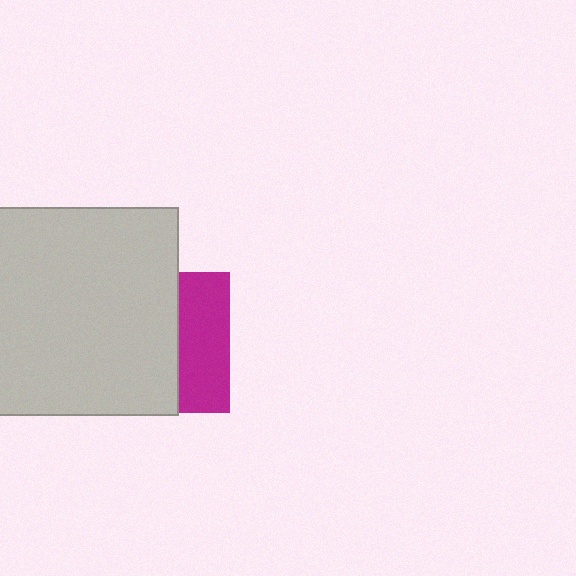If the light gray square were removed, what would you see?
You would see the complete magenta square.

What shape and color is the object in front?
The object in front is a light gray square.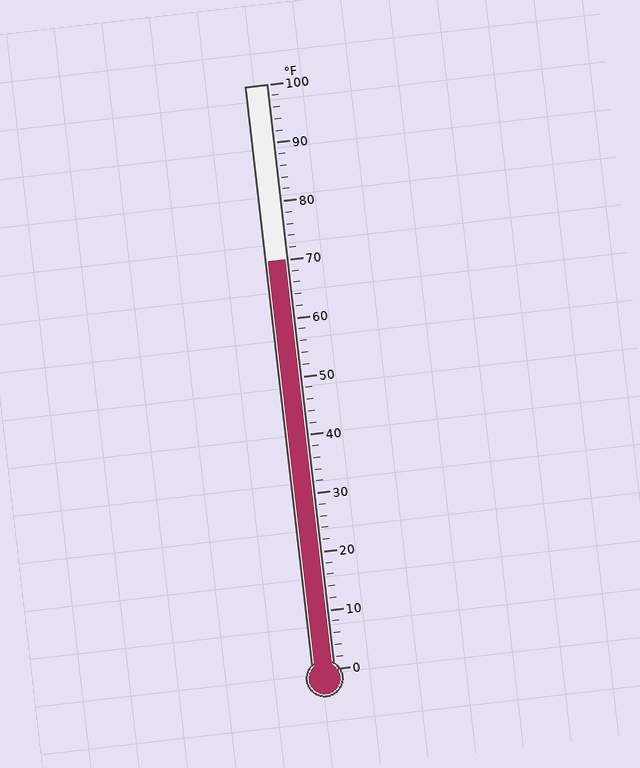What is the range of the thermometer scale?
The thermometer scale ranges from 0°F to 100°F.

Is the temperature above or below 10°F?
The temperature is above 10°F.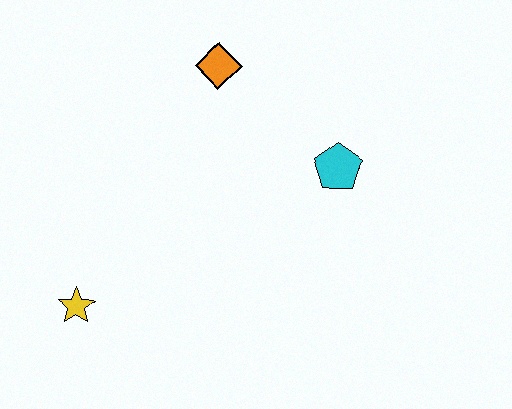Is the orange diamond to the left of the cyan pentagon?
Yes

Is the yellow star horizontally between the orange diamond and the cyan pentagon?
No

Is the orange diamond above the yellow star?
Yes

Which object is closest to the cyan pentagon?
The orange diamond is closest to the cyan pentagon.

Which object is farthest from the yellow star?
The cyan pentagon is farthest from the yellow star.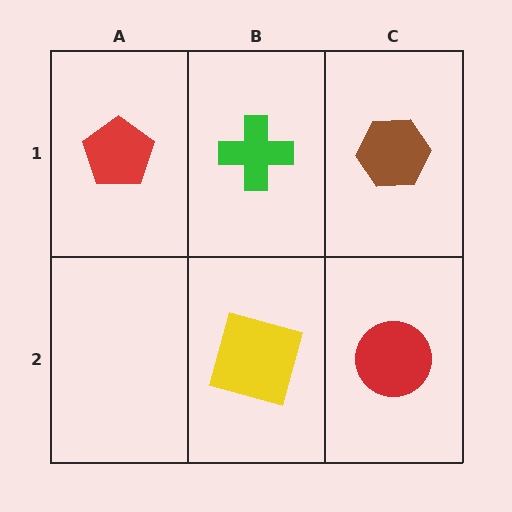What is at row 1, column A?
A red pentagon.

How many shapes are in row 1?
3 shapes.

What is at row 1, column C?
A brown hexagon.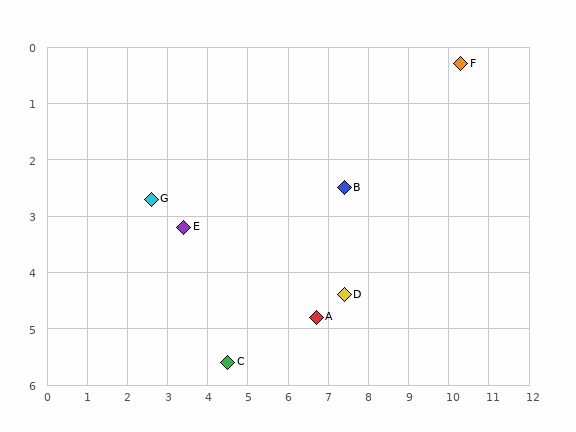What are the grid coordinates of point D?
Point D is at approximately (7.4, 4.4).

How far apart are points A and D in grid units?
Points A and D are about 0.8 grid units apart.